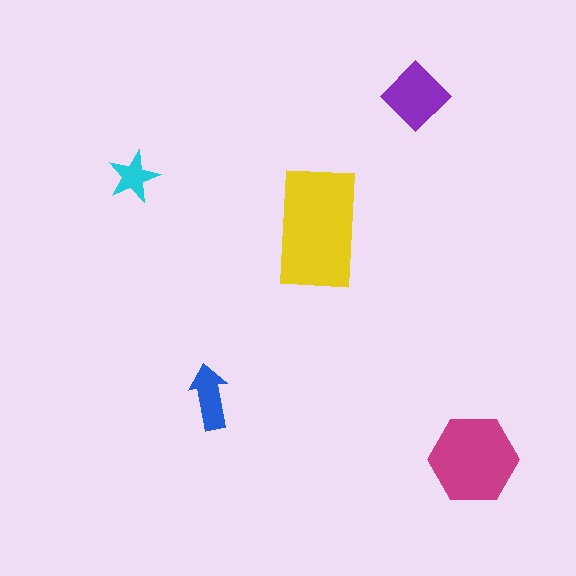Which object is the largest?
The yellow rectangle.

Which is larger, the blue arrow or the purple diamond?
The purple diamond.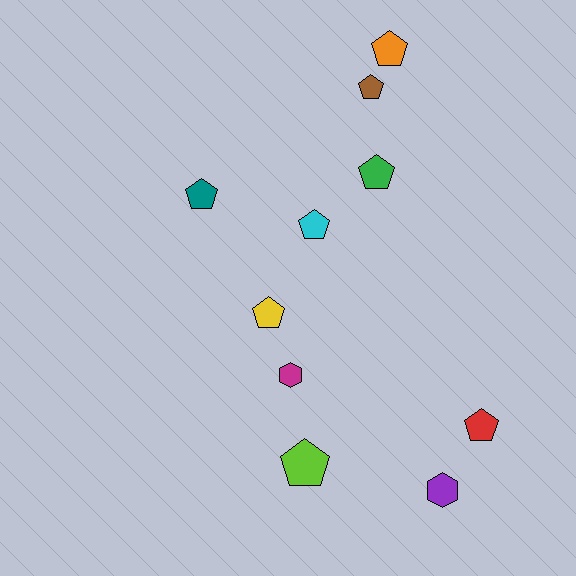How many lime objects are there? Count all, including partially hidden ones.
There is 1 lime object.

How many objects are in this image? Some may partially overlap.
There are 10 objects.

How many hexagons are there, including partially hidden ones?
There are 2 hexagons.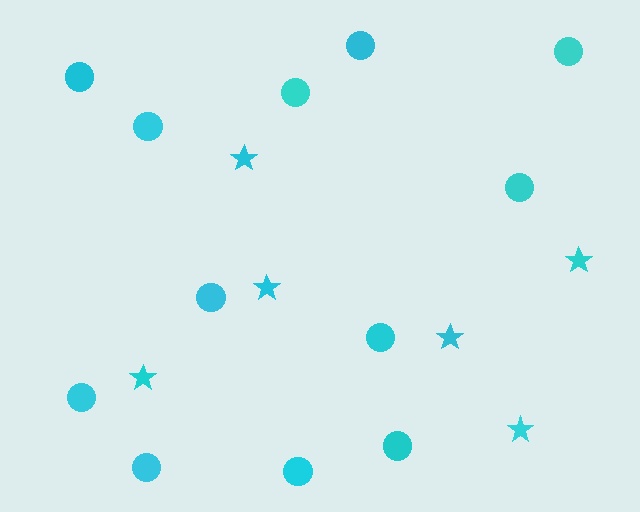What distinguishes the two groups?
There are 2 groups: one group of stars (6) and one group of circles (12).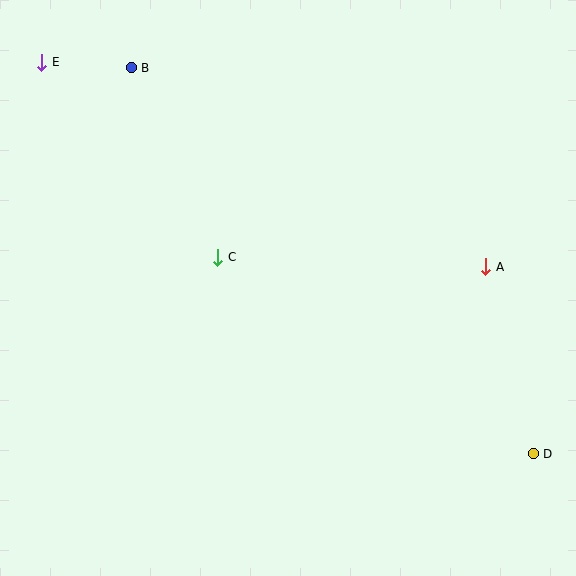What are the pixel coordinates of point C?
Point C is at (218, 257).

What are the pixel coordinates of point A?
Point A is at (486, 267).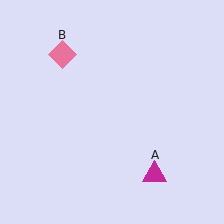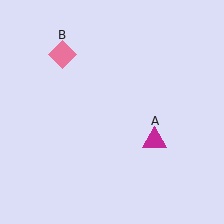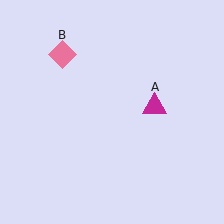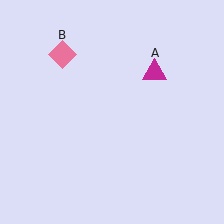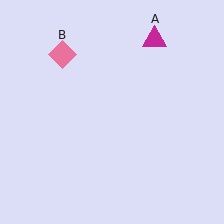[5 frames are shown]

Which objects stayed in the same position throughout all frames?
Pink diamond (object B) remained stationary.